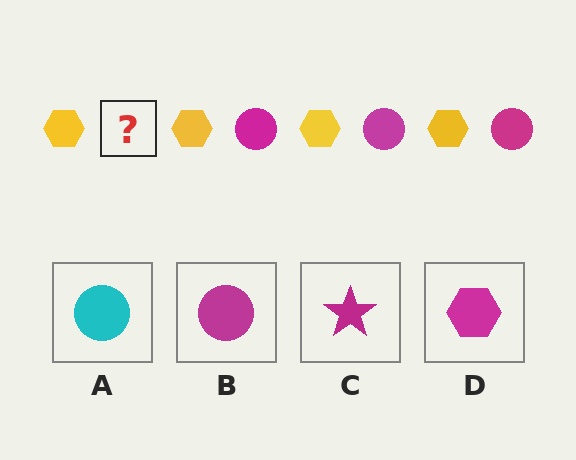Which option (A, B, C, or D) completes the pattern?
B.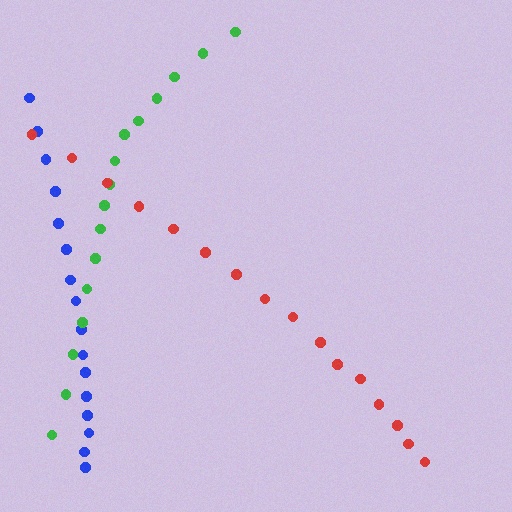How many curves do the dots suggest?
There are 3 distinct paths.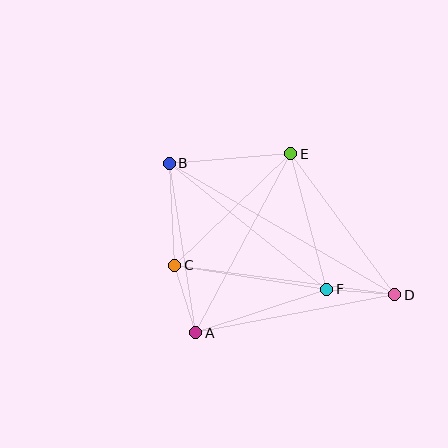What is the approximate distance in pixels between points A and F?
The distance between A and F is approximately 138 pixels.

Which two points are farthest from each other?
Points B and D are farthest from each other.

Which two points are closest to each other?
Points D and F are closest to each other.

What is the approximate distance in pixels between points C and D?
The distance between C and D is approximately 222 pixels.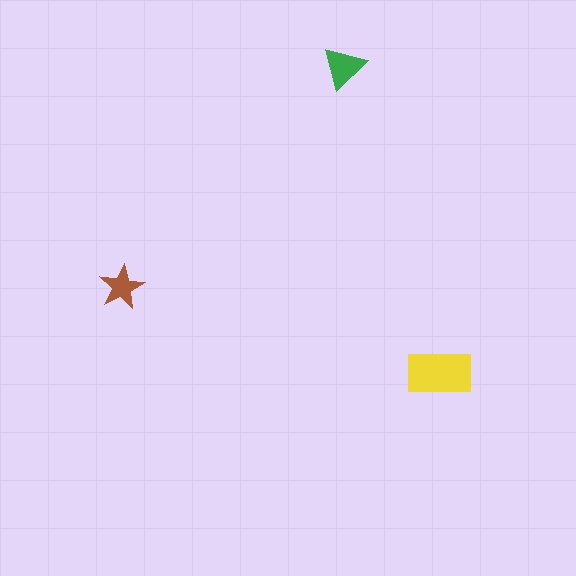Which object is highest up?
The green triangle is topmost.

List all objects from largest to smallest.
The yellow rectangle, the green triangle, the brown star.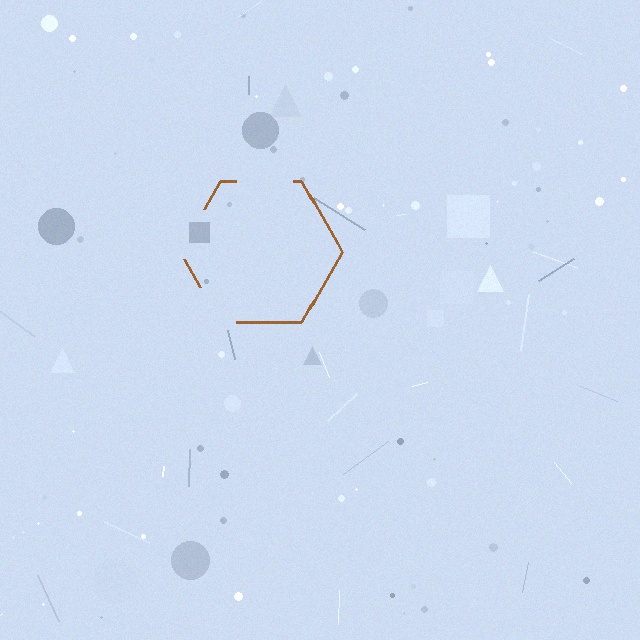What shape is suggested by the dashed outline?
The dashed outline suggests a hexagon.